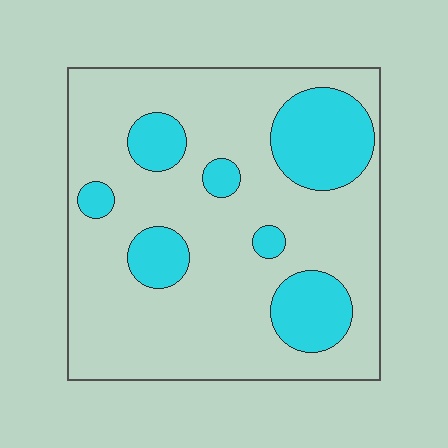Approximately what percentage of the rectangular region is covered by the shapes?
Approximately 25%.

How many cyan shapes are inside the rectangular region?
7.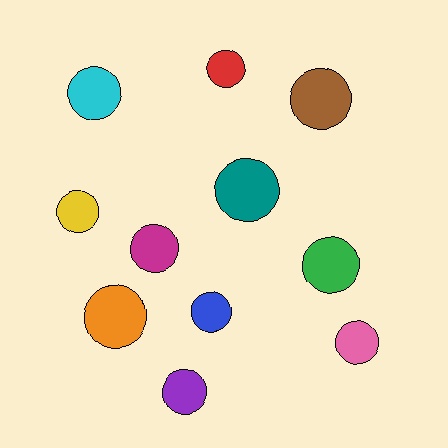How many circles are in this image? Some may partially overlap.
There are 11 circles.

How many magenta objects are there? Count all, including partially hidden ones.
There is 1 magenta object.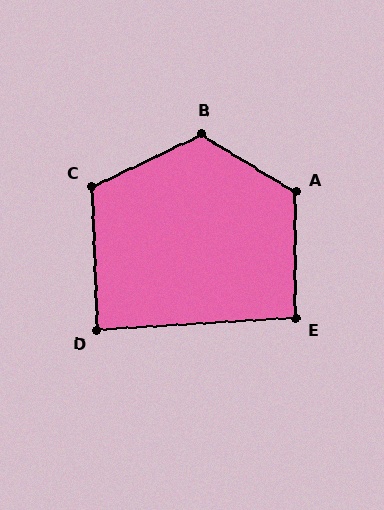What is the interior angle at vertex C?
Approximately 114 degrees (obtuse).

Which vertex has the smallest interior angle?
D, at approximately 89 degrees.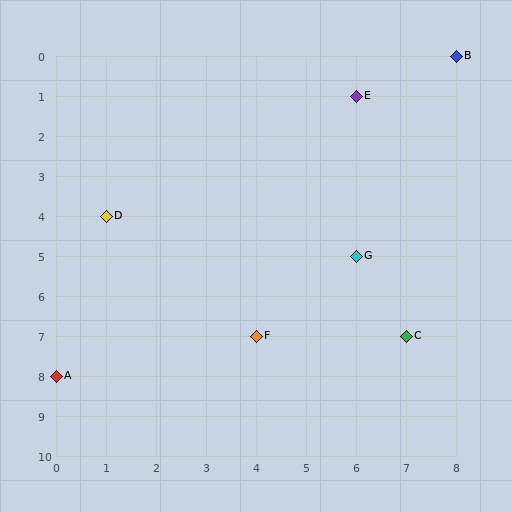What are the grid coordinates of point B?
Point B is at grid coordinates (8, 0).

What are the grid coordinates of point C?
Point C is at grid coordinates (7, 7).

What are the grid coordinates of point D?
Point D is at grid coordinates (1, 4).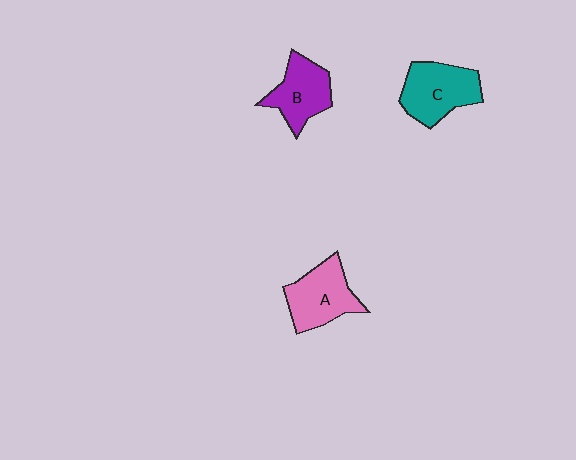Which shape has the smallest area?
Shape B (purple).